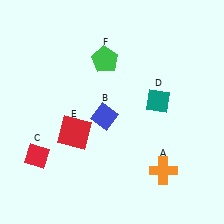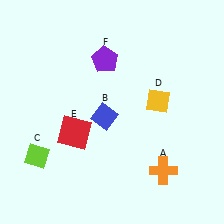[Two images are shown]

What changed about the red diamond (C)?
In Image 1, C is red. In Image 2, it changed to lime.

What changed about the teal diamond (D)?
In Image 1, D is teal. In Image 2, it changed to yellow.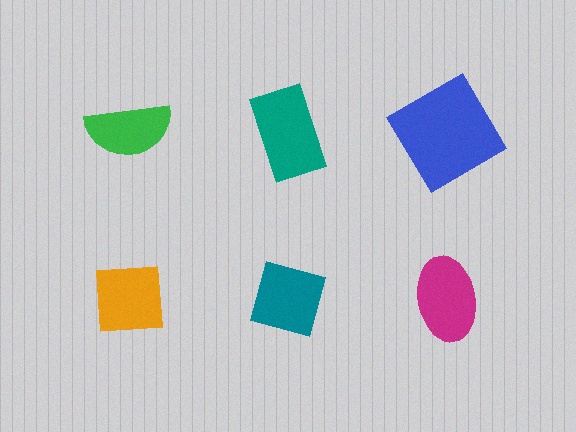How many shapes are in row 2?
3 shapes.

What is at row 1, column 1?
A green semicircle.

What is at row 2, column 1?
An orange square.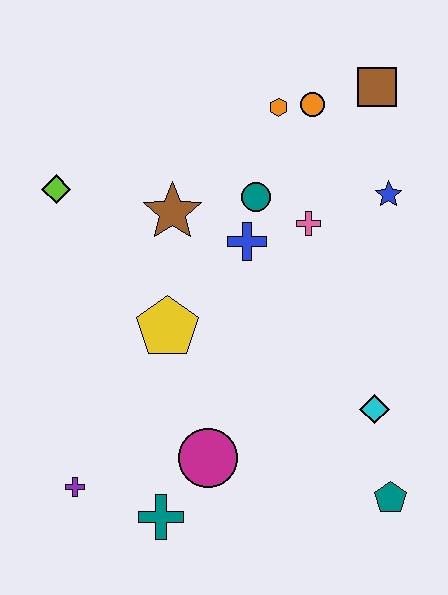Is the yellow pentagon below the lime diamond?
Yes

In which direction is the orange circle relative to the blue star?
The orange circle is above the blue star.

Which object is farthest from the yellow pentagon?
The brown square is farthest from the yellow pentagon.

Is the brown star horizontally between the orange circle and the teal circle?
No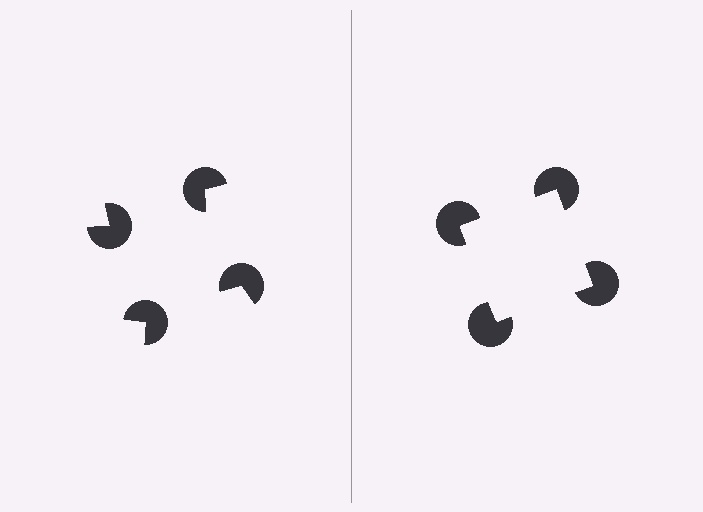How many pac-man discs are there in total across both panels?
8 — 4 on each side.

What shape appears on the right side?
An illusory square.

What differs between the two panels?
The pac-man discs are positioned identically on both sides; only the wedge orientations differ. On the right they align to a square; on the left they are misaligned.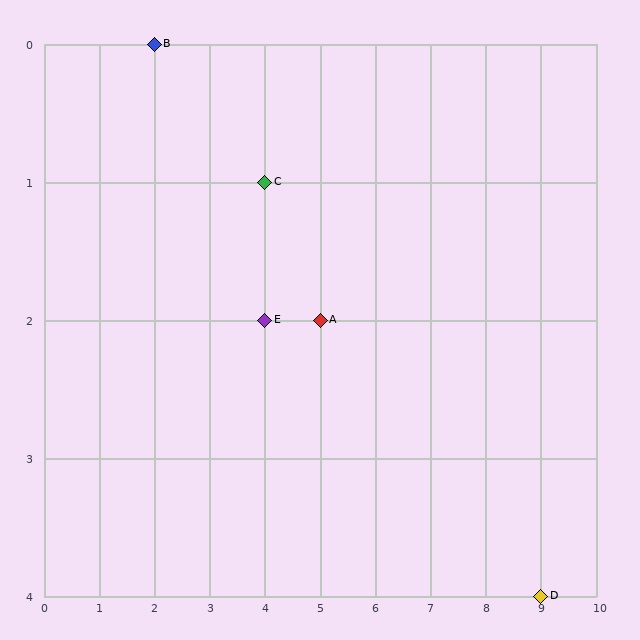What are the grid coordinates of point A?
Point A is at grid coordinates (5, 2).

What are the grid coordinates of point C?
Point C is at grid coordinates (4, 1).